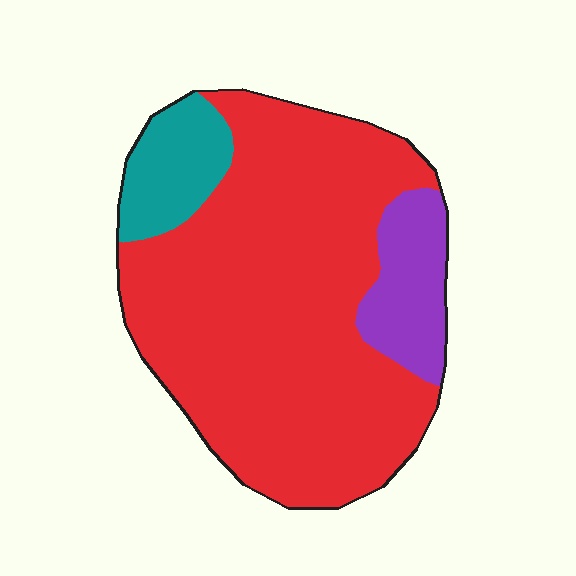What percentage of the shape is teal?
Teal takes up about one tenth (1/10) of the shape.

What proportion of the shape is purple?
Purple takes up about one eighth (1/8) of the shape.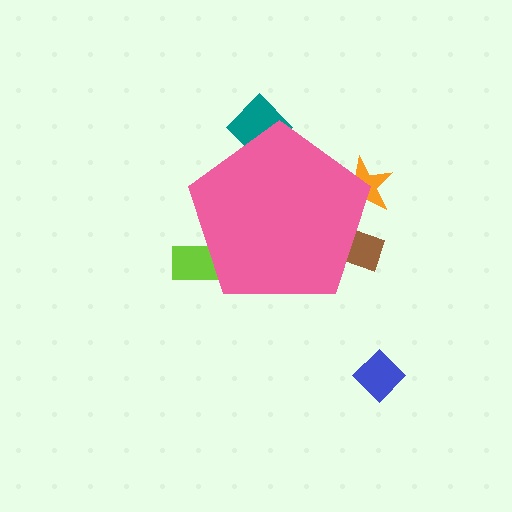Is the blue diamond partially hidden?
No, the blue diamond is fully visible.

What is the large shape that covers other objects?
A pink pentagon.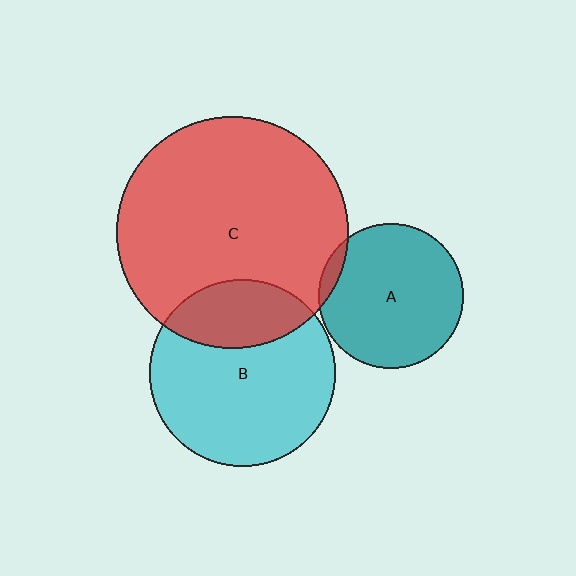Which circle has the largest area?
Circle C (red).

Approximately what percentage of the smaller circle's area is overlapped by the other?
Approximately 25%.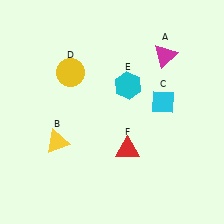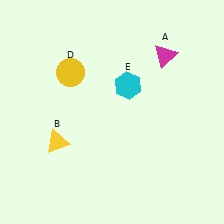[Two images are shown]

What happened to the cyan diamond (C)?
The cyan diamond (C) was removed in Image 2. It was in the top-right area of Image 1.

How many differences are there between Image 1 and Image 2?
There are 2 differences between the two images.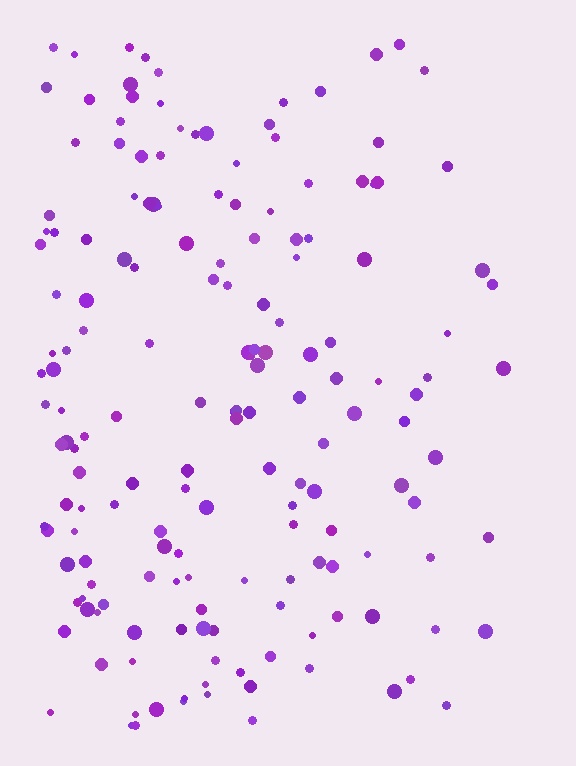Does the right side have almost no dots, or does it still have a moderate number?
Still a moderate number, just noticeably fewer than the left.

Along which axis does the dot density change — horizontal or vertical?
Horizontal.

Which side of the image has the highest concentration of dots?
The left.